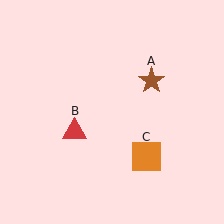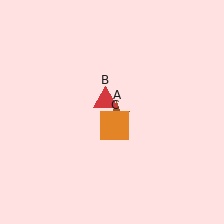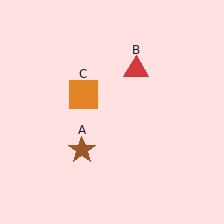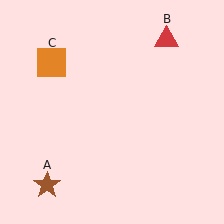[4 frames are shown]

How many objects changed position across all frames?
3 objects changed position: brown star (object A), red triangle (object B), orange square (object C).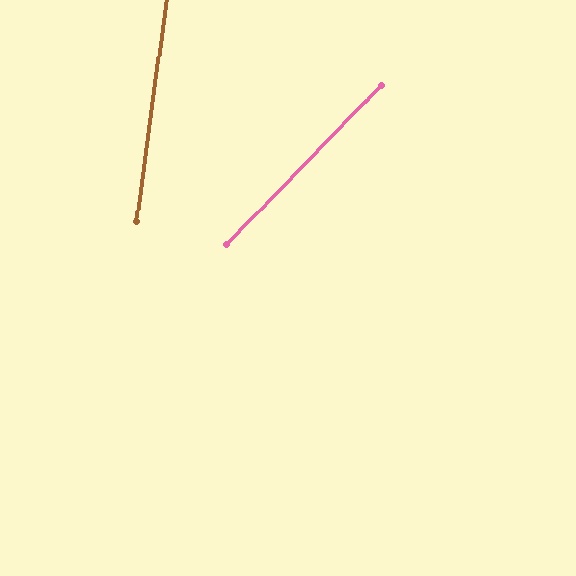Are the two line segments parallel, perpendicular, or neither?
Neither parallel nor perpendicular — they differ by about 37°.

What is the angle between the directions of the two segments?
Approximately 37 degrees.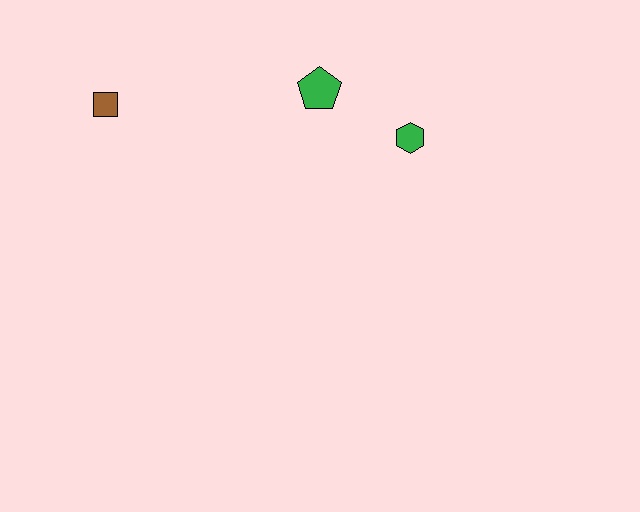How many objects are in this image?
There are 3 objects.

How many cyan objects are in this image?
There are no cyan objects.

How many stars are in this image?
There are no stars.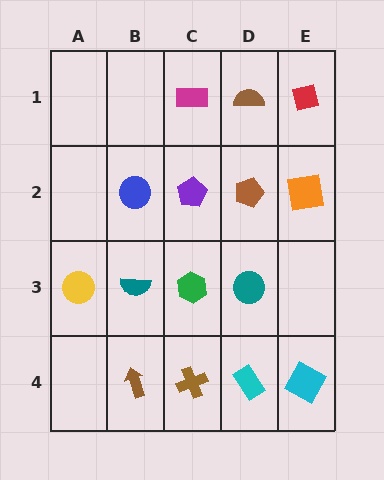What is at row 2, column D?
A brown pentagon.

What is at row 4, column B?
A brown arrow.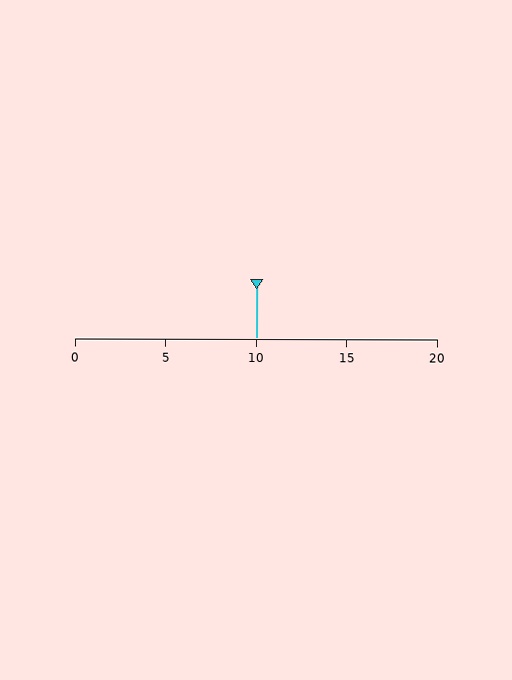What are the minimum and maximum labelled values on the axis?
The axis runs from 0 to 20.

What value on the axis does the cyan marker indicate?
The marker indicates approximately 10.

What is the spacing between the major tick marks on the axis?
The major ticks are spaced 5 apart.